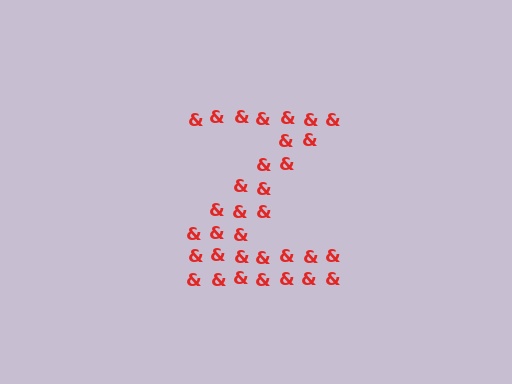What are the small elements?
The small elements are ampersands.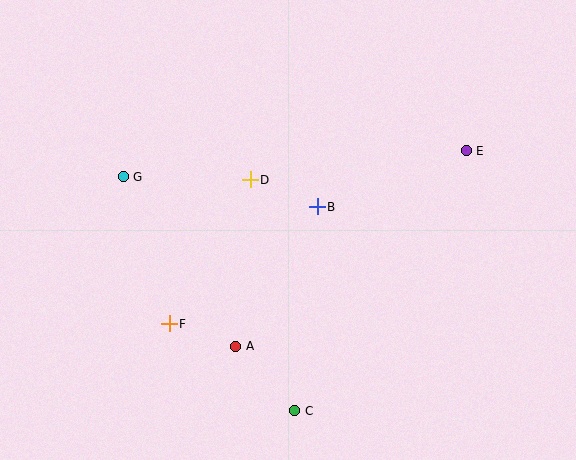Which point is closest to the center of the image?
Point B at (317, 207) is closest to the center.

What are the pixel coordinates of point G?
Point G is at (123, 177).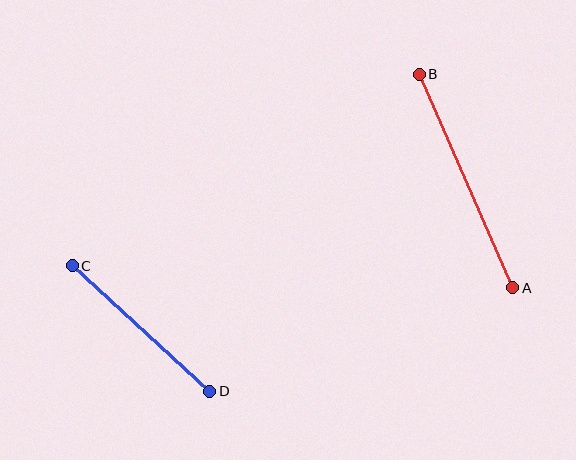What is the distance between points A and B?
The distance is approximately 233 pixels.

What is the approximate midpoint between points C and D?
The midpoint is at approximately (141, 328) pixels.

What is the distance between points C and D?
The distance is approximately 186 pixels.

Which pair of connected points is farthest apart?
Points A and B are farthest apart.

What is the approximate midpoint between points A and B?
The midpoint is at approximately (466, 181) pixels.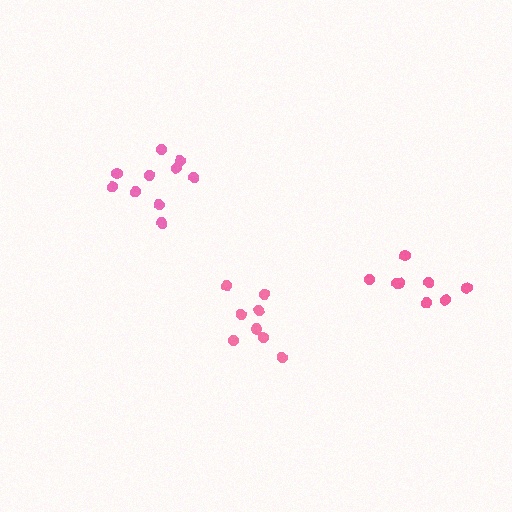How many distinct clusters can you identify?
There are 3 distinct clusters.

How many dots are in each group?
Group 1: 10 dots, Group 2: 8 dots, Group 3: 8 dots (26 total).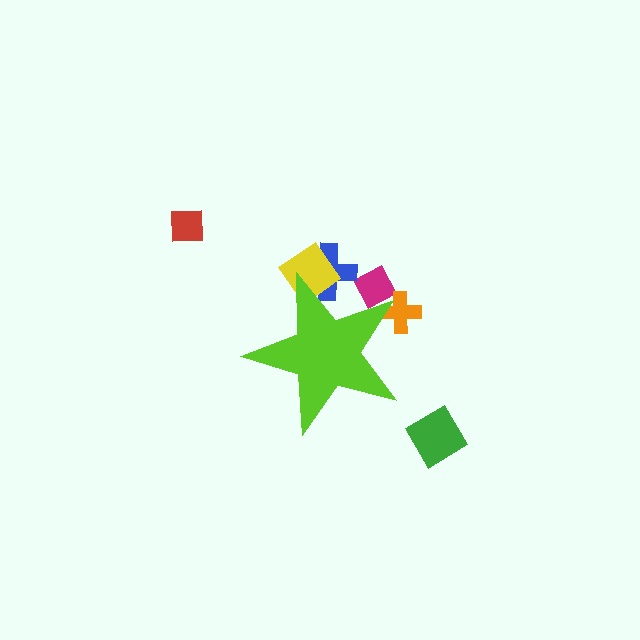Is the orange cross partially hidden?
Yes, the orange cross is partially hidden behind the lime star.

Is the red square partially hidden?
No, the red square is fully visible.